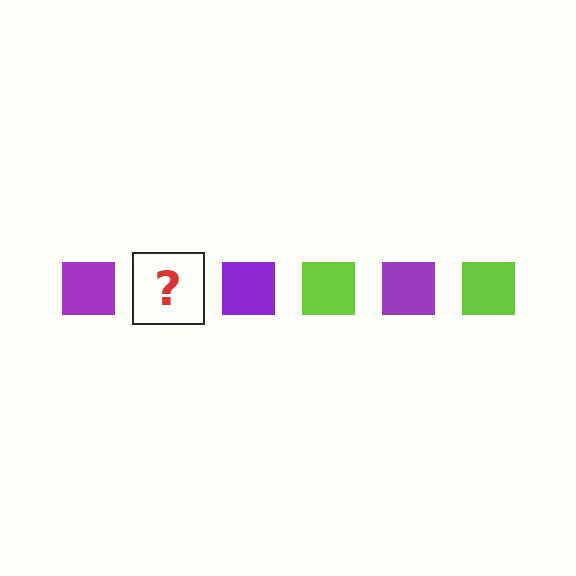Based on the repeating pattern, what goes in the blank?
The blank should be a lime square.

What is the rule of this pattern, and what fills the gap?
The rule is that the pattern cycles through purple, lime squares. The gap should be filled with a lime square.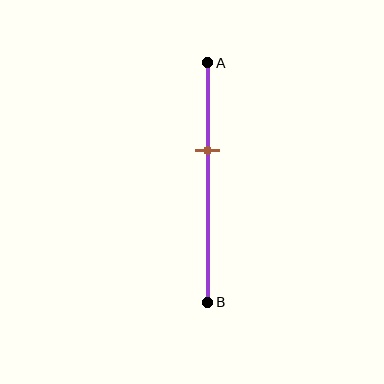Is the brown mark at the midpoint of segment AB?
No, the mark is at about 35% from A, not at the 50% midpoint.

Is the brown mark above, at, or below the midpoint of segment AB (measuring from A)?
The brown mark is above the midpoint of segment AB.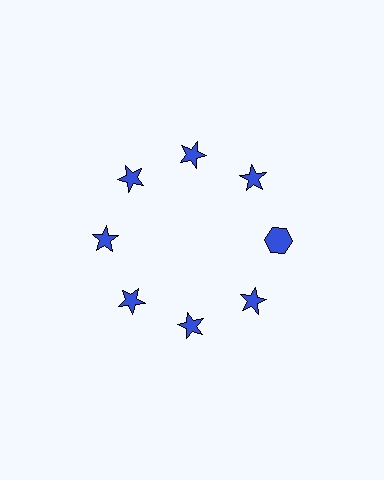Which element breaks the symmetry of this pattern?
The blue hexagon at roughly the 3 o'clock position breaks the symmetry. All other shapes are blue stars.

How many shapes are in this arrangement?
There are 8 shapes arranged in a ring pattern.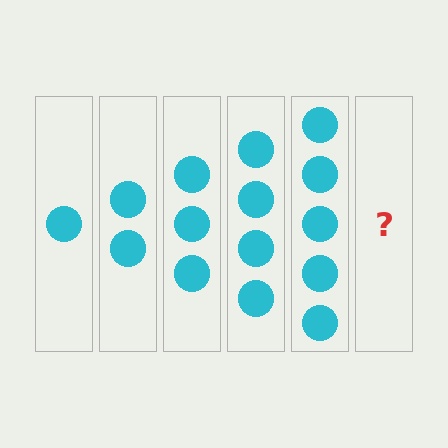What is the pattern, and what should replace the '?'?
The pattern is that each step adds one more circle. The '?' should be 6 circles.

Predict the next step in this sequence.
The next step is 6 circles.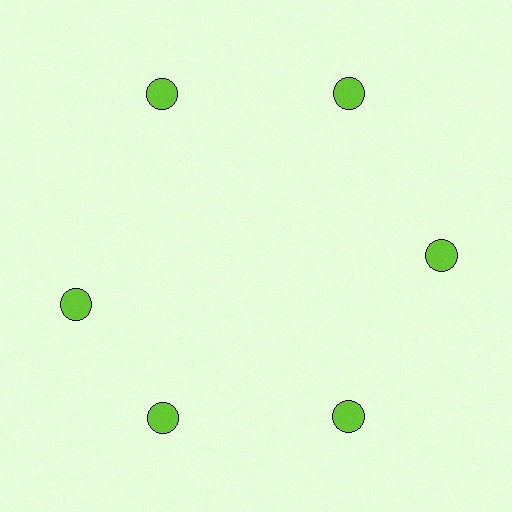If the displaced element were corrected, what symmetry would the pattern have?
It would have 6-fold rotational symmetry — the pattern would map onto itself every 60 degrees.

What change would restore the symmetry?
The symmetry would be restored by rotating it back into even spacing with its neighbors so that all 6 circles sit at equal angles and equal distance from the center.